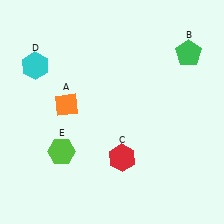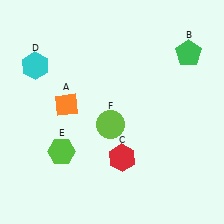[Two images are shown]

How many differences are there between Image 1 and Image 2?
There is 1 difference between the two images.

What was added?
A lime circle (F) was added in Image 2.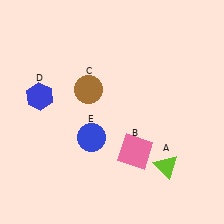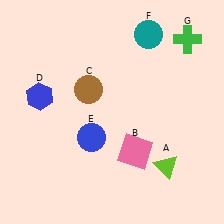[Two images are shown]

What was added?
A teal circle (F), a green cross (G) were added in Image 2.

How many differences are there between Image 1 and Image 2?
There are 2 differences between the two images.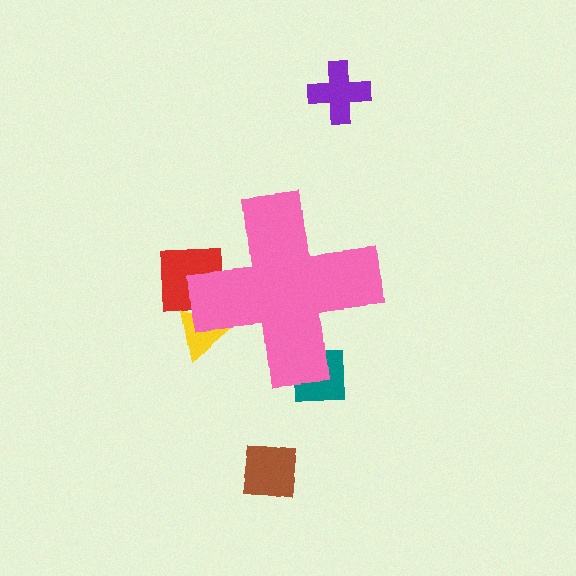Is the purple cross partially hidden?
No, the purple cross is fully visible.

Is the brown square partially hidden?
No, the brown square is fully visible.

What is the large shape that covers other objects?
A pink cross.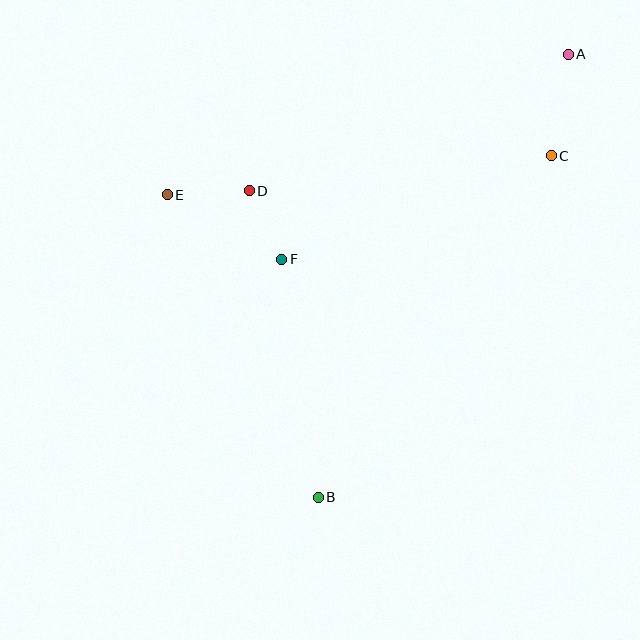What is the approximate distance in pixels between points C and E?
The distance between C and E is approximately 386 pixels.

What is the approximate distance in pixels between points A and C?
The distance between A and C is approximately 103 pixels.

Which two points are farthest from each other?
Points A and B are farthest from each other.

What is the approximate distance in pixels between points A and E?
The distance between A and E is approximately 425 pixels.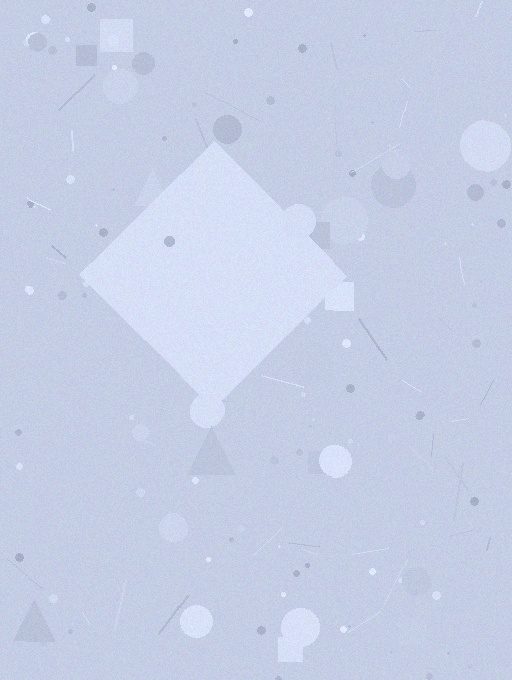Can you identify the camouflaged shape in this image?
The camouflaged shape is a diamond.